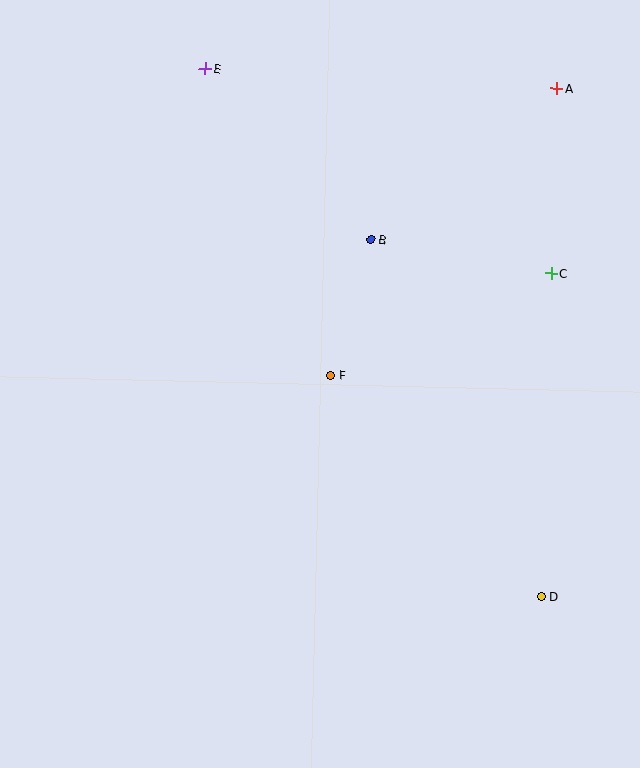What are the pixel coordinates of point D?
Point D is at (541, 597).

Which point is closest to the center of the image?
Point F at (331, 375) is closest to the center.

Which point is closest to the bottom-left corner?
Point F is closest to the bottom-left corner.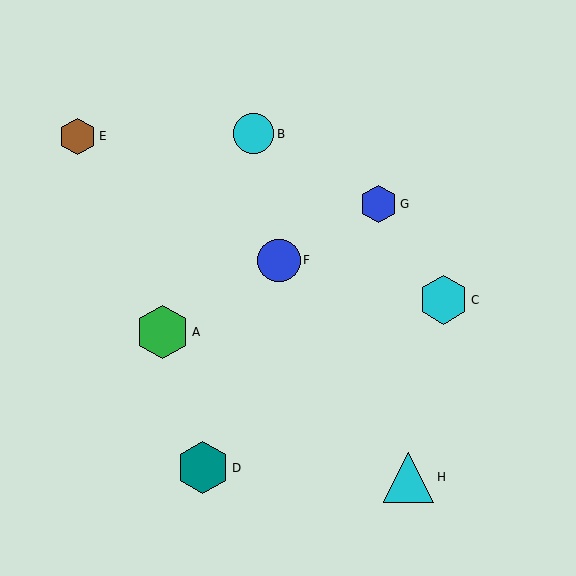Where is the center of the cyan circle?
The center of the cyan circle is at (254, 134).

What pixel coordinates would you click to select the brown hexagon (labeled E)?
Click at (77, 136) to select the brown hexagon E.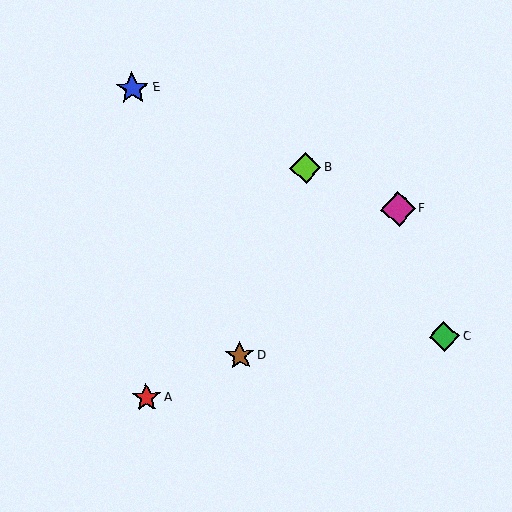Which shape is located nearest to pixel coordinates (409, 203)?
The magenta diamond (labeled F) at (398, 209) is nearest to that location.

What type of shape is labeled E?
Shape E is a blue star.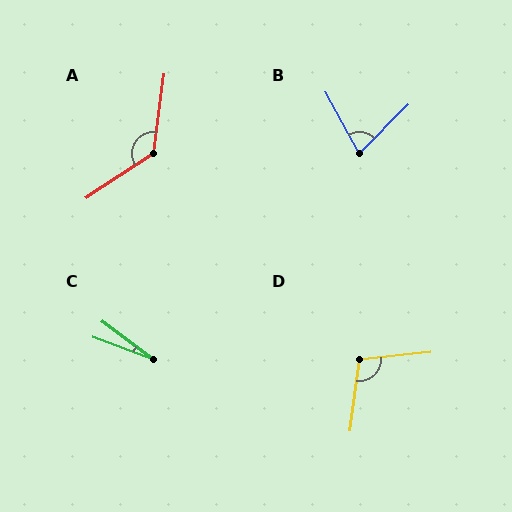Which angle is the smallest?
C, at approximately 16 degrees.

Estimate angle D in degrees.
Approximately 104 degrees.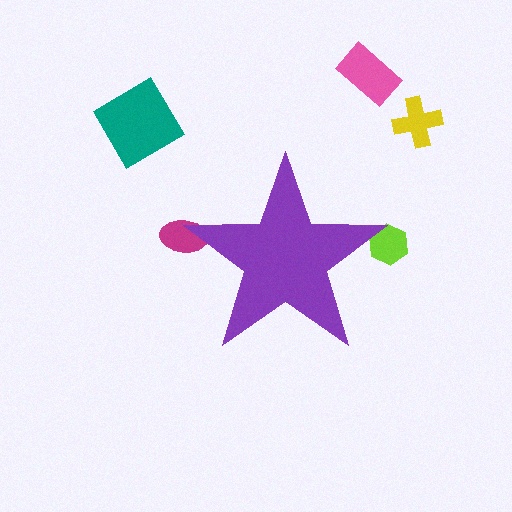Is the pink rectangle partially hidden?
No, the pink rectangle is fully visible.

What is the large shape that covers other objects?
A purple star.